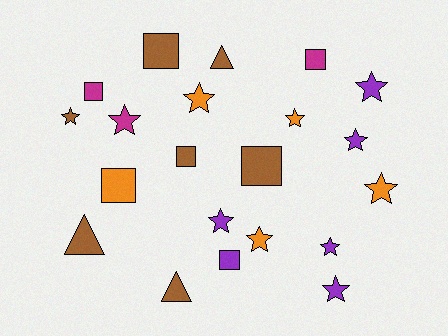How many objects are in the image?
There are 21 objects.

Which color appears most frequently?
Brown, with 7 objects.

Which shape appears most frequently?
Star, with 11 objects.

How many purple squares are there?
There is 1 purple square.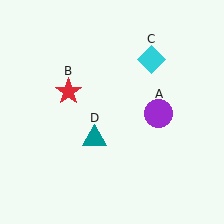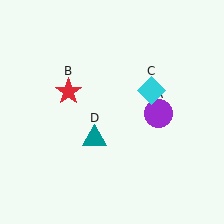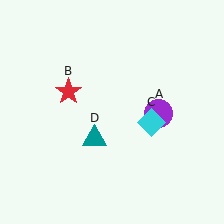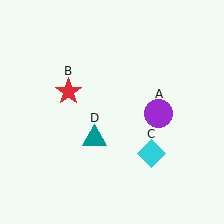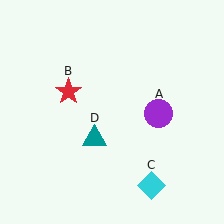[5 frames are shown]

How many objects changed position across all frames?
1 object changed position: cyan diamond (object C).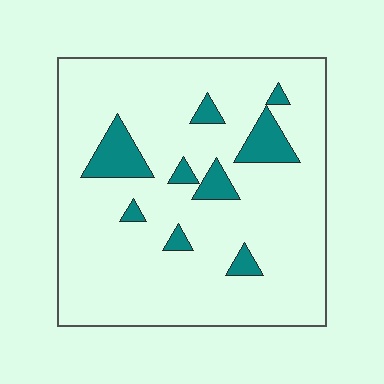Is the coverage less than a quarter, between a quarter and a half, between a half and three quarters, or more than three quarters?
Less than a quarter.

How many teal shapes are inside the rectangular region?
9.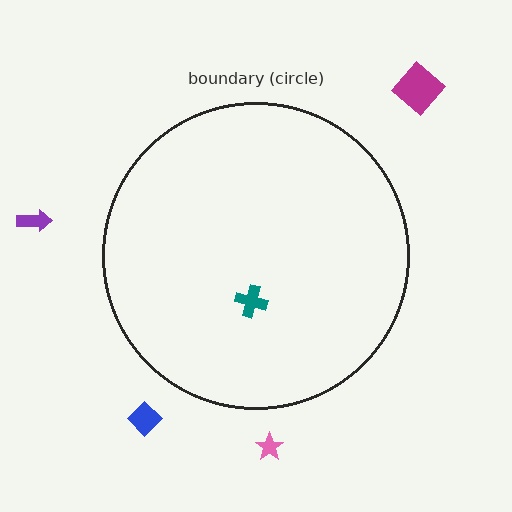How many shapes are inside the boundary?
1 inside, 4 outside.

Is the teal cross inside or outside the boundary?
Inside.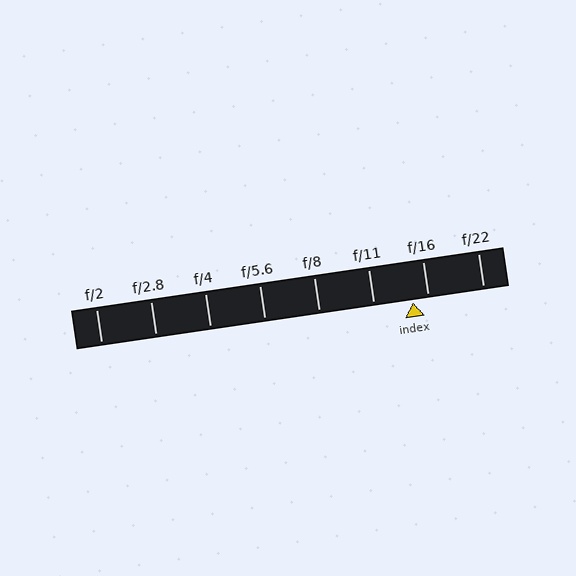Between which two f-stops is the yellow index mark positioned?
The index mark is between f/11 and f/16.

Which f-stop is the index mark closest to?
The index mark is closest to f/16.